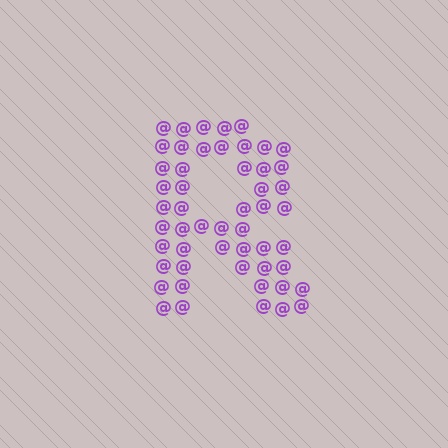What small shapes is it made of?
It is made of small at signs.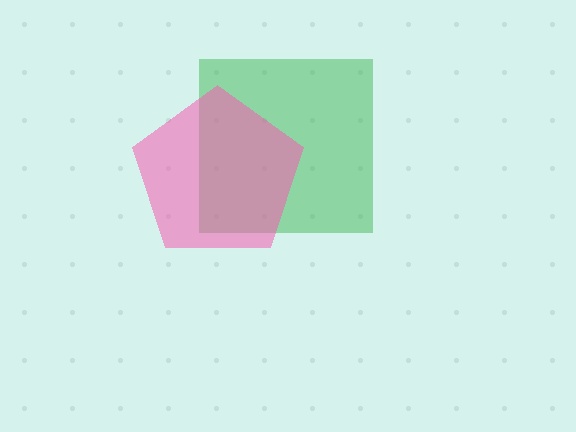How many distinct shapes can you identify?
There are 2 distinct shapes: a green square, a pink pentagon.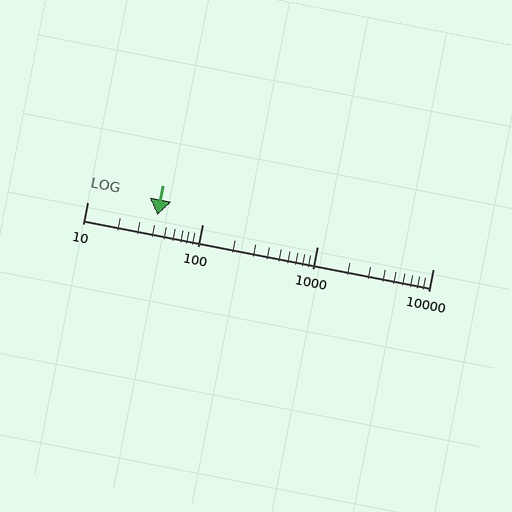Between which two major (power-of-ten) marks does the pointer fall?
The pointer is between 10 and 100.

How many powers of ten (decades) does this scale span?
The scale spans 3 decades, from 10 to 10000.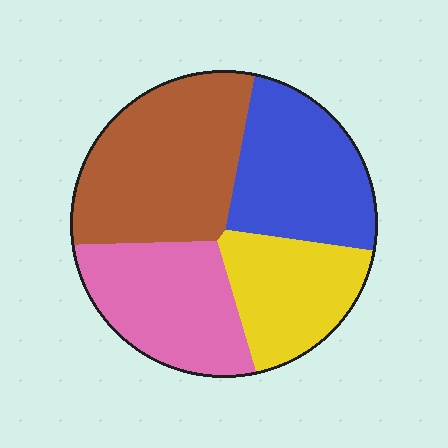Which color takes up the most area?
Brown, at roughly 30%.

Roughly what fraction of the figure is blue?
Blue takes up less than a quarter of the figure.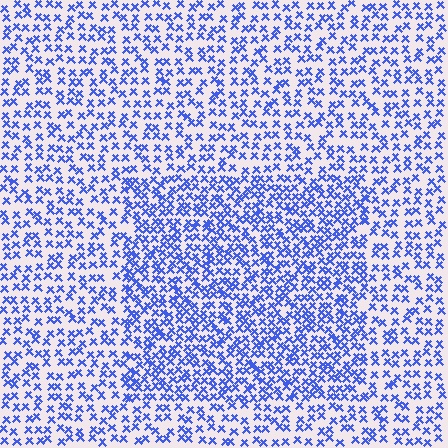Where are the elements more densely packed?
The elements are more densely packed inside the rectangle boundary.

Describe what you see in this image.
The image contains small blue elements arranged at two different densities. A rectangle-shaped region is visible where the elements are more densely packed than the surrounding area.